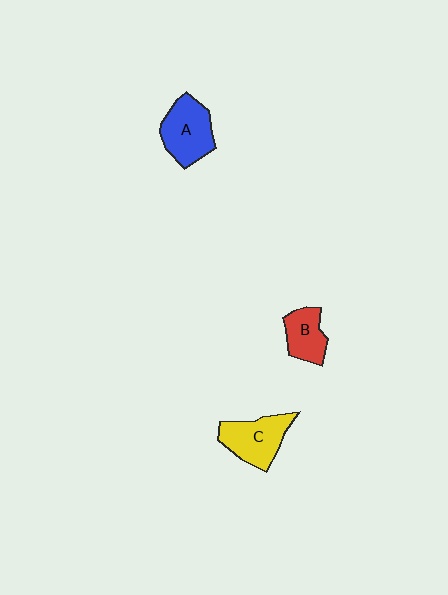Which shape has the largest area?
Shape A (blue).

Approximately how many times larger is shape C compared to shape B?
Approximately 1.4 times.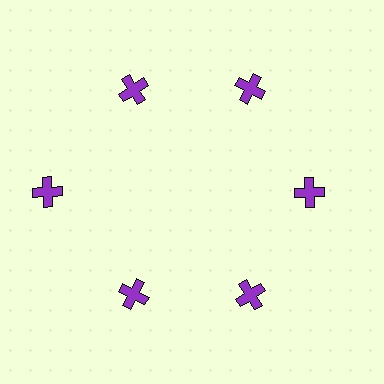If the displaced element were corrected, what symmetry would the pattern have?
It would have 6-fold rotational symmetry — the pattern would map onto itself every 60 degrees.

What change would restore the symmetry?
The symmetry would be restored by moving it inward, back onto the ring so that all 6 crosses sit at equal angles and equal distance from the center.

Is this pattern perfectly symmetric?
No. The 6 purple crosses are arranged in a ring, but one element near the 9 o'clock position is pushed outward from the center, breaking the 6-fold rotational symmetry.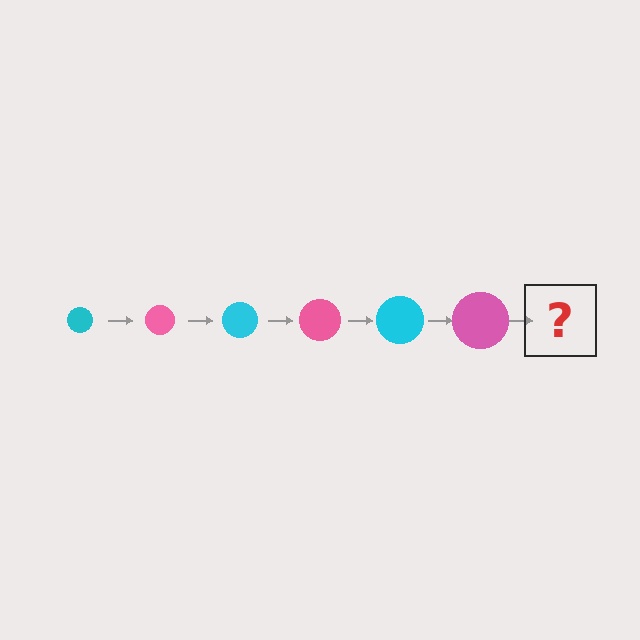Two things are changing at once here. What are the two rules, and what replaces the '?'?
The two rules are that the circle grows larger each step and the color cycles through cyan and pink. The '?' should be a cyan circle, larger than the previous one.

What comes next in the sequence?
The next element should be a cyan circle, larger than the previous one.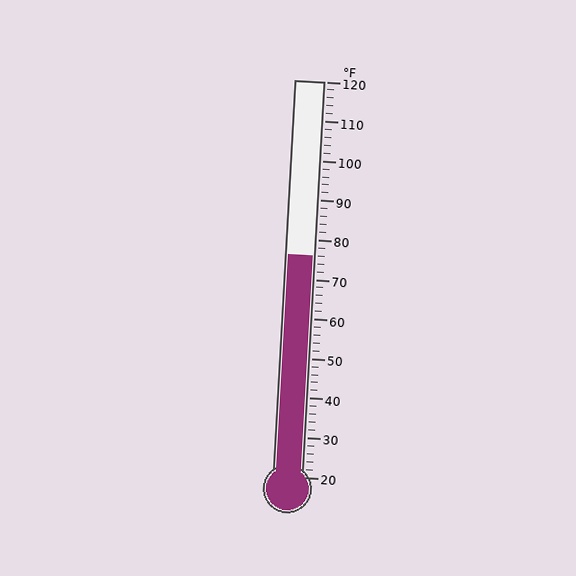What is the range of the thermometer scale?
The thermometer scale ranges from 20°F to 120°F.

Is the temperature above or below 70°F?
The temperature is above 70°F.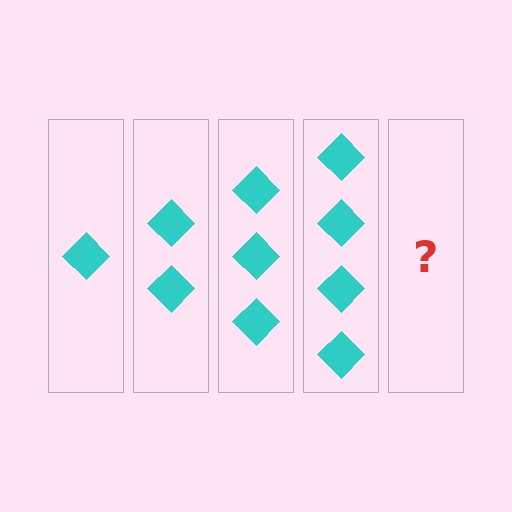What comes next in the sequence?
The next element should be 5 diamonds.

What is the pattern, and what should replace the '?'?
The pattern is that each step adds one more diamond. The '?' should be 5 diamonds.